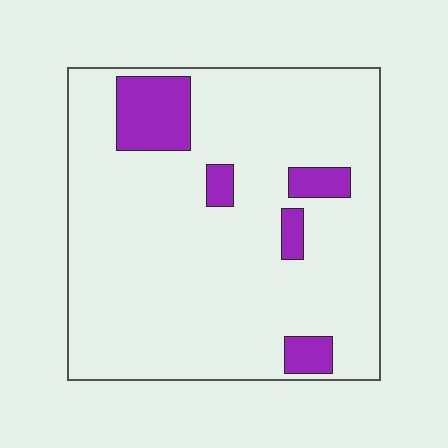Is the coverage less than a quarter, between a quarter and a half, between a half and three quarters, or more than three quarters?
Less than a quarter.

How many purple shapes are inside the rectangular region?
5.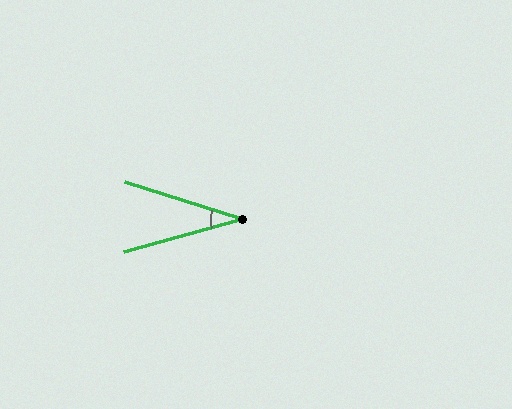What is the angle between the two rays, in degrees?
Approximately 33 degrees.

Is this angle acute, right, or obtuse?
It is acute.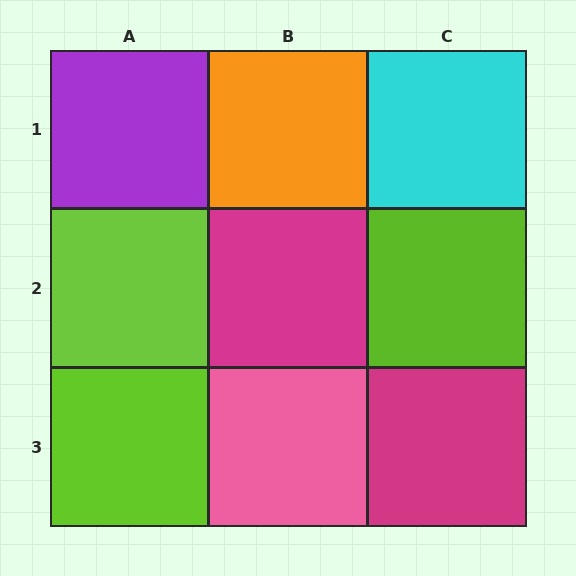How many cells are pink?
1 cell is pink.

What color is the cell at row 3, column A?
Lime.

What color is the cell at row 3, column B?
Pink.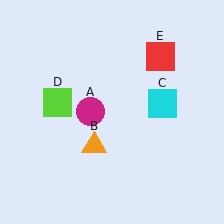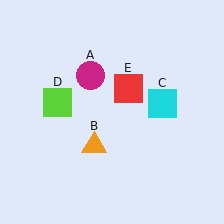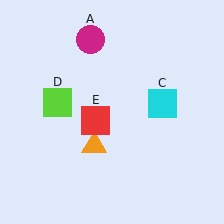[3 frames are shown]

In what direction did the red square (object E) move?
The red square (object E) moved down and to the left.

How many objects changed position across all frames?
2 objects changed position: magenta circle (object A), red square (object E).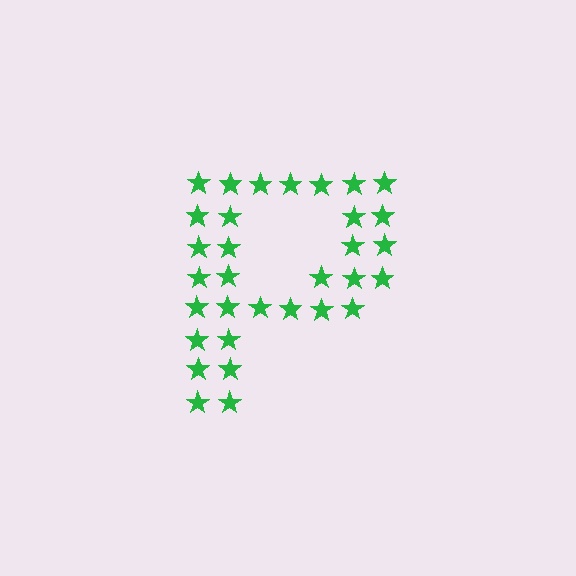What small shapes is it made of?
It is made of small stars.